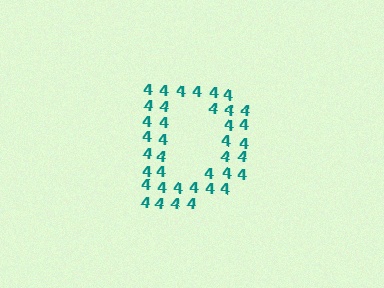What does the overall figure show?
The overall figure shows the letter D.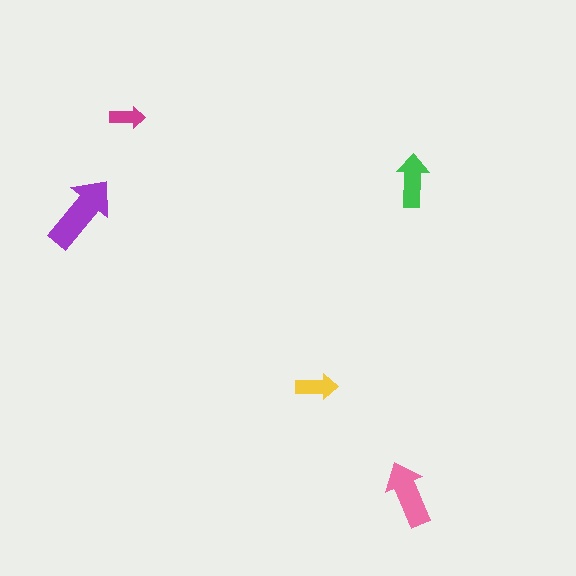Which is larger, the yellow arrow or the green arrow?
The green one.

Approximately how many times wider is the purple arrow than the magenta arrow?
About 2 times wider.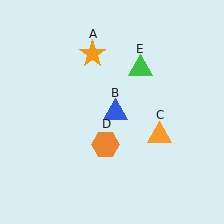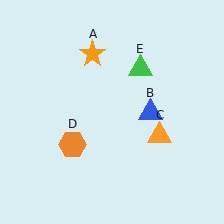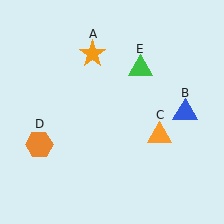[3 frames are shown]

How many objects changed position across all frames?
2 objects changed position: blue triangle (object B), orange hexagon (object D).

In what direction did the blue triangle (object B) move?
The blue triangle (object B) moved right.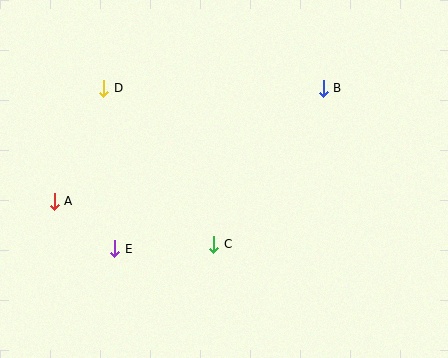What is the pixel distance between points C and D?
The distance between C and D is 191 pixels.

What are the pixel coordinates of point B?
Point B is at (323, 88).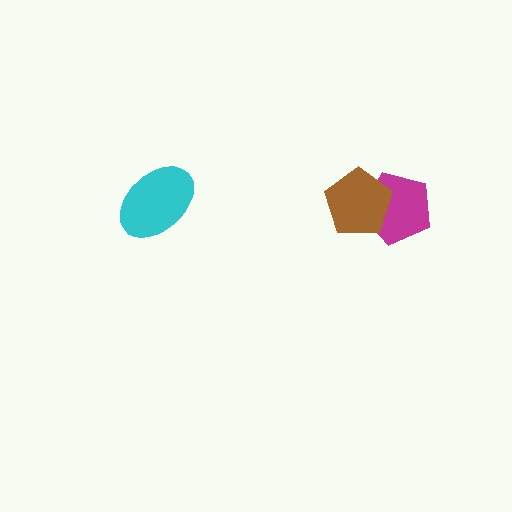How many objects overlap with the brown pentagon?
1 object overlaps with the brown pentagon.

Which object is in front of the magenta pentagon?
The brown pentagon is in front of the magenta pentagon.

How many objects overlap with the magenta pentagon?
1 object overlaps with the magenta pentagon.